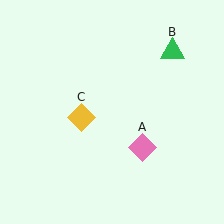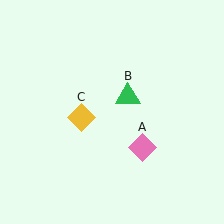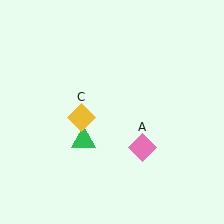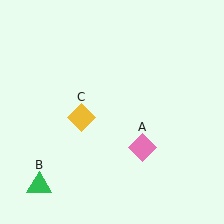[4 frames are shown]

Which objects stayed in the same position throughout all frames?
Pink diamond (object A) and yellow diamond (object C) remained stationary.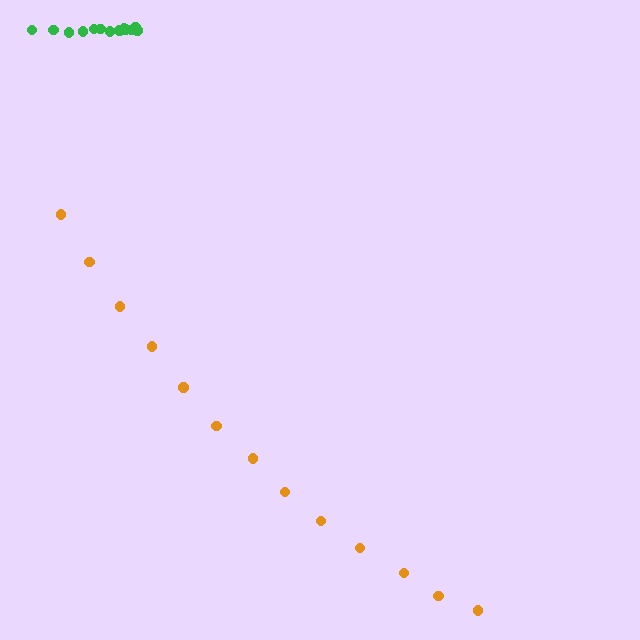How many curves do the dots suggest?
There are 2 distinct paths.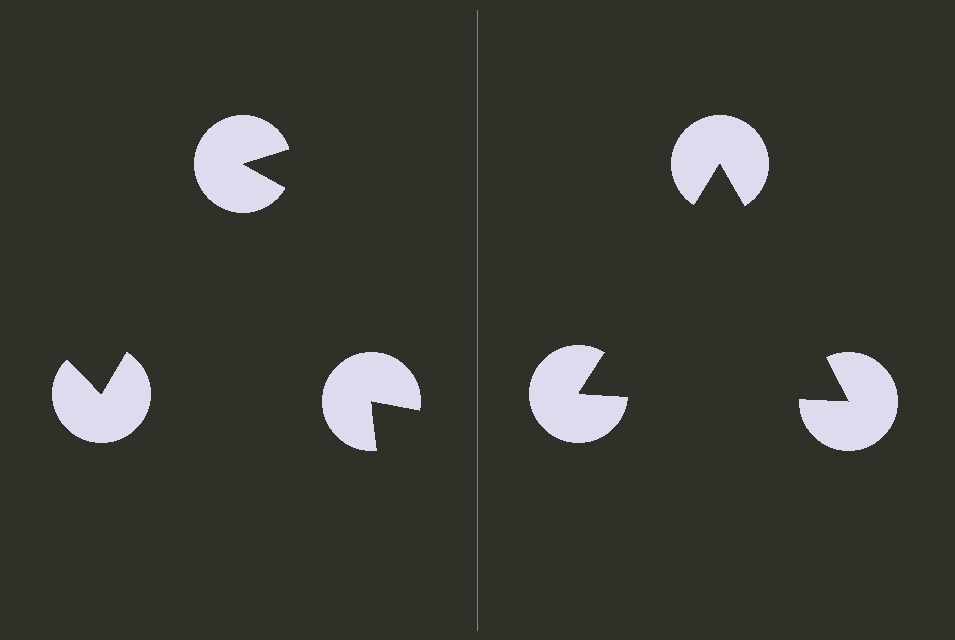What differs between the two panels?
The pac-man discs are positioned identically on both sides; only the wedge orientations differ. On the right they align to a triangle; on the left they are misaligned.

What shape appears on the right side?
An illusory triangle.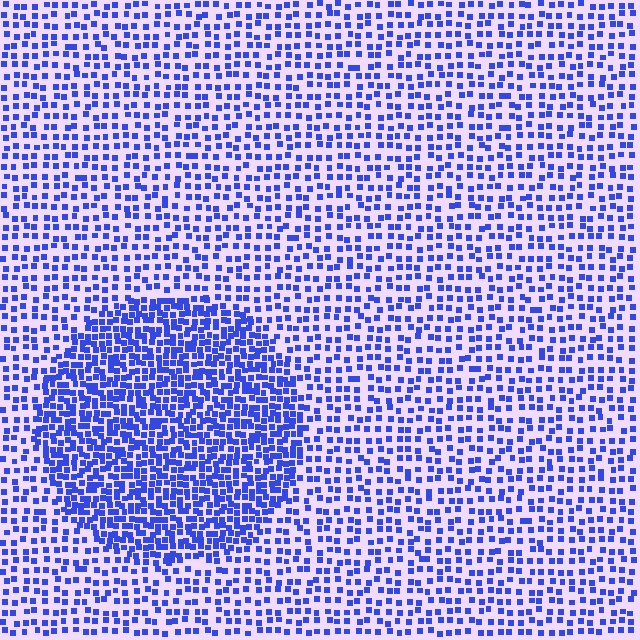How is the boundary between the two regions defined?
The boundary is defined by a change in element density (approximately 2.0x ratio). All elements are the same color, size, and shape.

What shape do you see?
I see a circle.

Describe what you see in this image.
The image contains small blue elements arranged at two different densities. A circle-shaped region is visible where the elements are more densely packed than the surrounding area.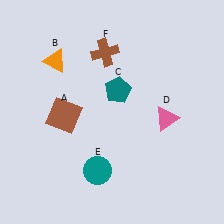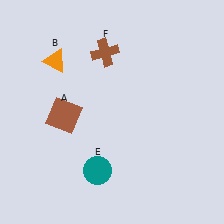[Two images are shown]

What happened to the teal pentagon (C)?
The teal pentagon (C) was removed in Image 2. It was in the top-right area of Image 1.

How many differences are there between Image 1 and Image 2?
There are 2 differences between the two images.